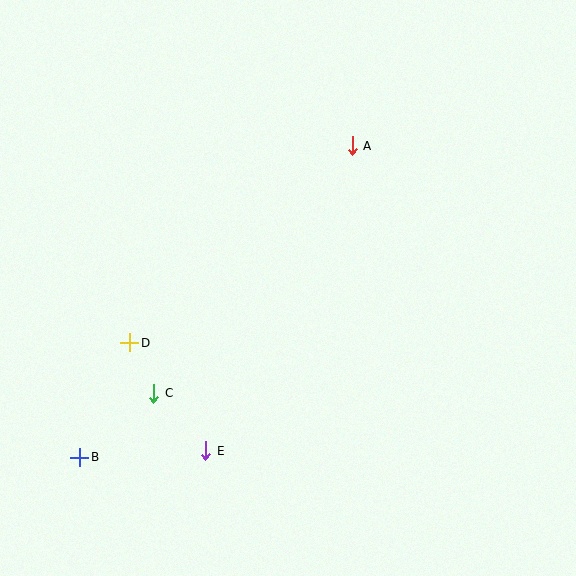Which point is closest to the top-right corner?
Point A is closest to the top-right corner.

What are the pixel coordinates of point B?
Point B is at (80, 457).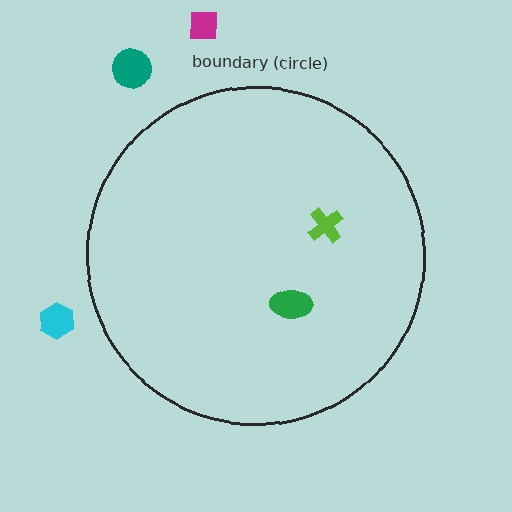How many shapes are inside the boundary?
2 inside, 3 outside.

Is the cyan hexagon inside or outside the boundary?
Outside.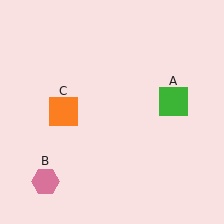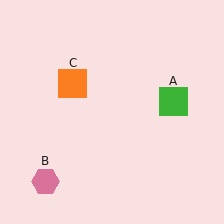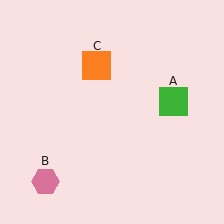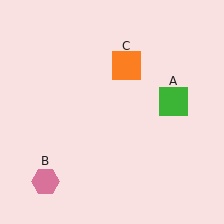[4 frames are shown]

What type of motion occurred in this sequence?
The orange square (object C) rotated clockwise around the center of the scene.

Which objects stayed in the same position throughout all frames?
Green square (object A) and pink hexagon (object B) remained stationary.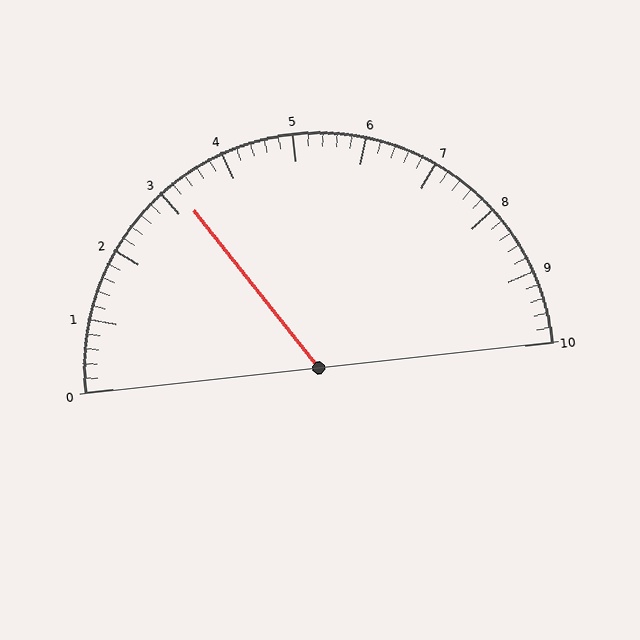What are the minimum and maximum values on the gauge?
The gauge ranges from 0 to 10.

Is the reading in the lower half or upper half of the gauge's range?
The reading is in the lower half of the range (0 to 10).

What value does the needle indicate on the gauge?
The needle indicates approximately 3.2.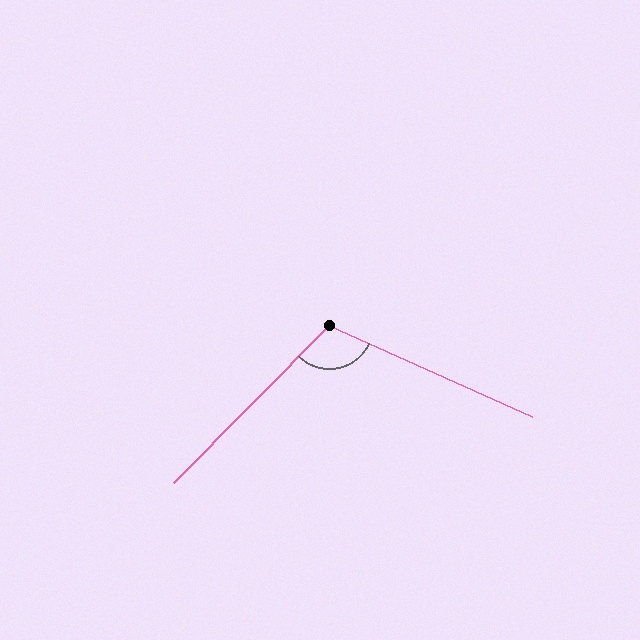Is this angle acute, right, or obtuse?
It is obtuse.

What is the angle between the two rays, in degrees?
Approximately 111 degrees.